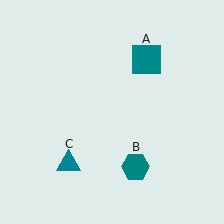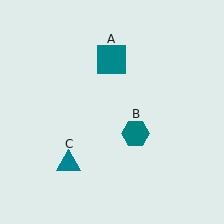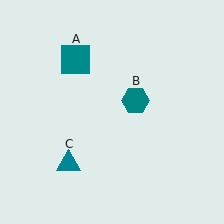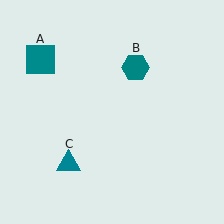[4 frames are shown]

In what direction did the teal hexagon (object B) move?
The teal hexagon (object B) moved up.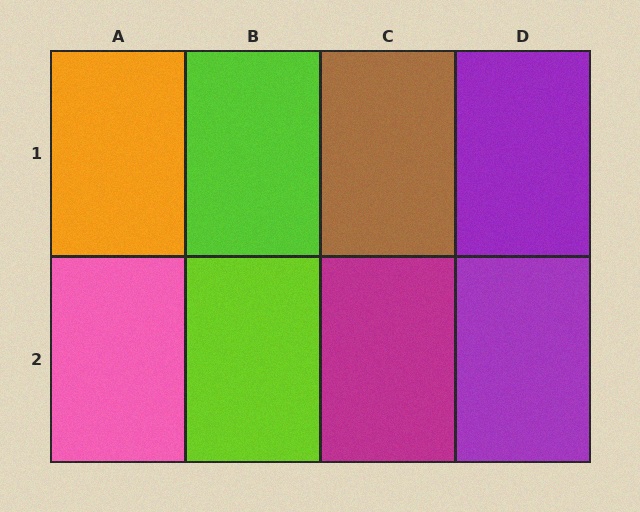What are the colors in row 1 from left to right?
Orange, lime, brown, purple.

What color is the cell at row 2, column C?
Magenta.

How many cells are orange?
1 cell is orange.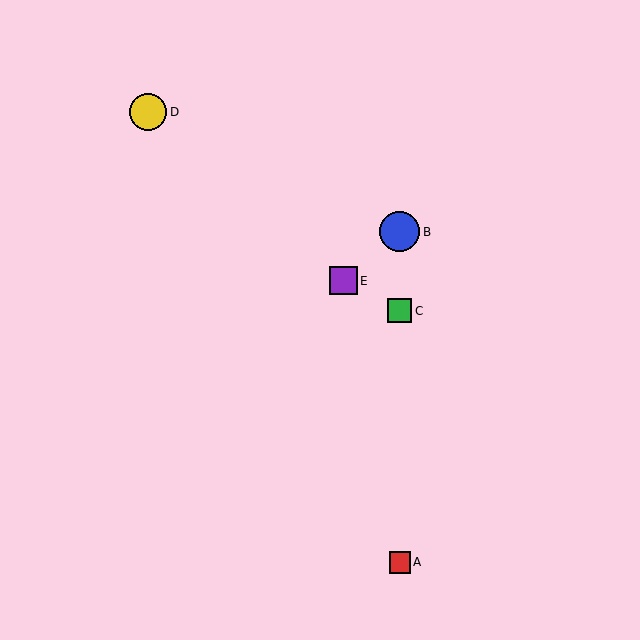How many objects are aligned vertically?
3 objects (A, B, C) are aligned vertically.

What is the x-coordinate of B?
Object B is at x≈400.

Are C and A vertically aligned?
Yes, both are at x≈400.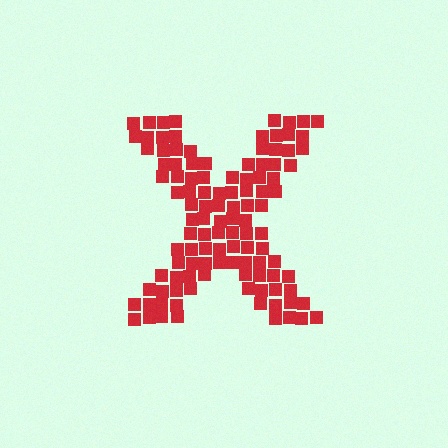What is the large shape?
The large shape is the letter X.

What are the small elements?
The small elements are squares.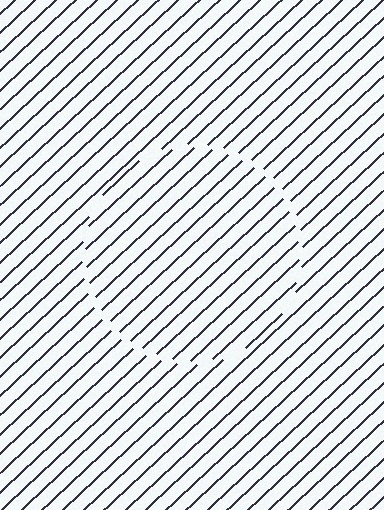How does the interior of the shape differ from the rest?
The interior of the shape contains the same grating, shifted by half a period — the contour is defined by the phase discontinuity where line-ends from the inner and outer gratings abut.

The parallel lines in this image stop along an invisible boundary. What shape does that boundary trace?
An illusory circle. The interior of the shape contains the same grating, shifted by half a period — the contour is defined by the phase discontinuity where line-ends from the inner and outer gratings abut.